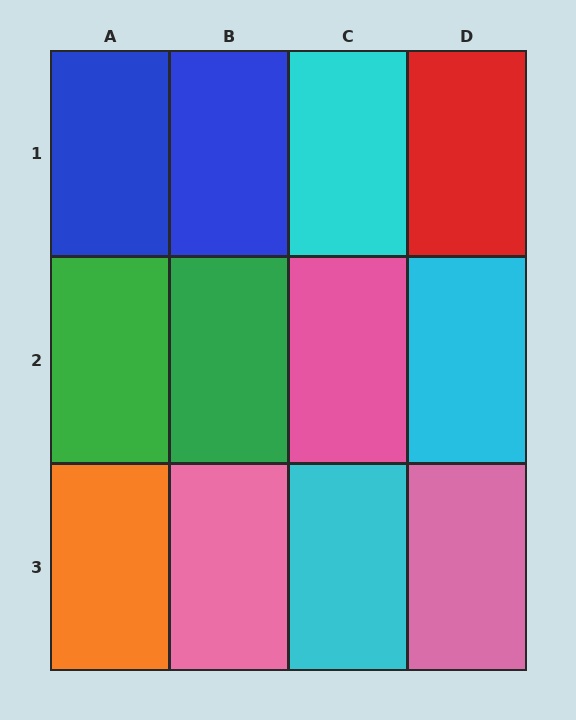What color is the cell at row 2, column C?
Pink.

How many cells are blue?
2 cells are blue.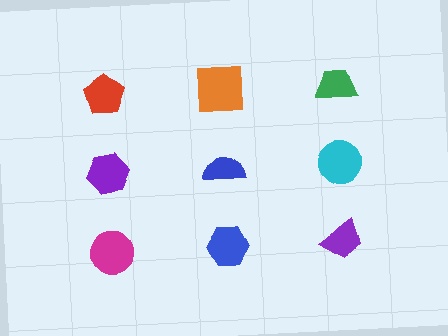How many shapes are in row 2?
3 shapes.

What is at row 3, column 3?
A purple trapezoid.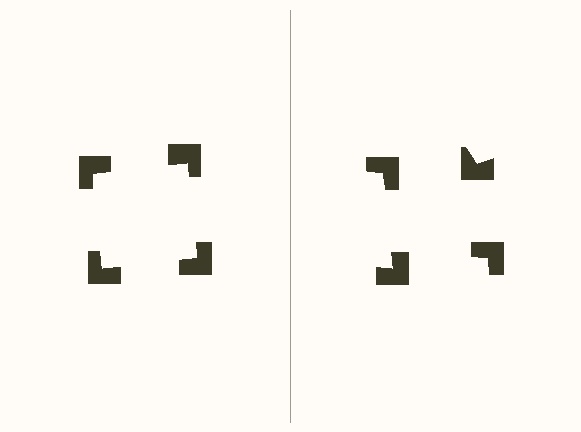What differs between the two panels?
The notched squares are positioned identically on both sides; only the wedge orientations differ. On the left they align to a square; on the right they are misaligned.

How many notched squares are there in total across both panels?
8 — 4 on each side.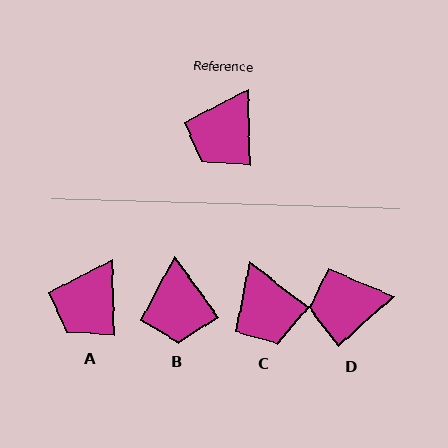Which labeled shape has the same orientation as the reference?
A.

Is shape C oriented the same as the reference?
No, it is off by about 51 degrees.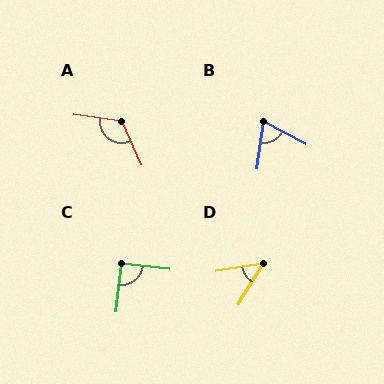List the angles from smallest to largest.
D (49°), B (70°), C (90°), A (122°).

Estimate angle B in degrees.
Approximately 70 degrees.